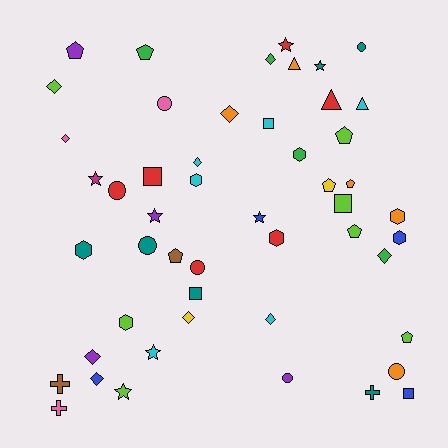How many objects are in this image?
There are 50 objects.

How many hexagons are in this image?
There are 7 hexagons.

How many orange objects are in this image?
There are 5 orange objects.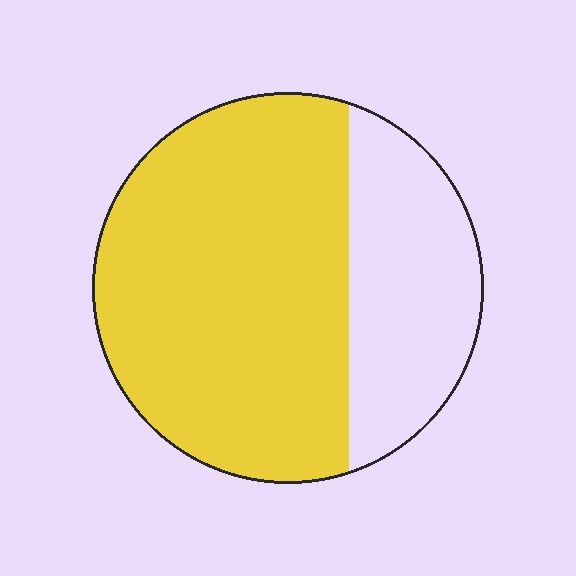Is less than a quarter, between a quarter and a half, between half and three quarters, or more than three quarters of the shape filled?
Between half and three quarters.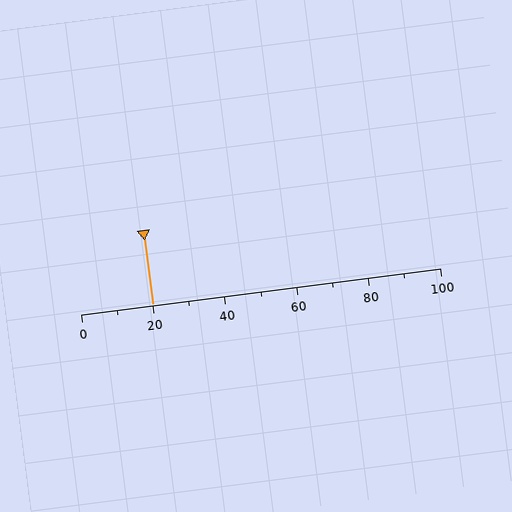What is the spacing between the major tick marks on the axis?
The major ticks are spaced 20 apart.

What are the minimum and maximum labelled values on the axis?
The axis runs from 0 to 100.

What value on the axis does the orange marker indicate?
The marker indicates approximately 20.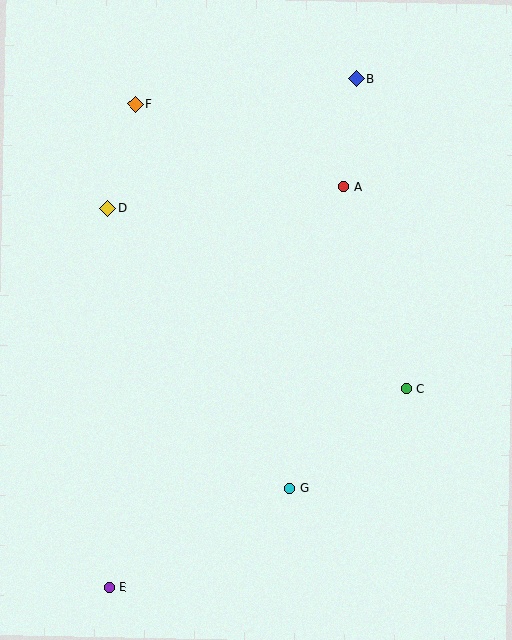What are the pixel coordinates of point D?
Point D is at (108, 208).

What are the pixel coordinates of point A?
Point A is at (343, 186).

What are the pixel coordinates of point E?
Point E is at (109, 588).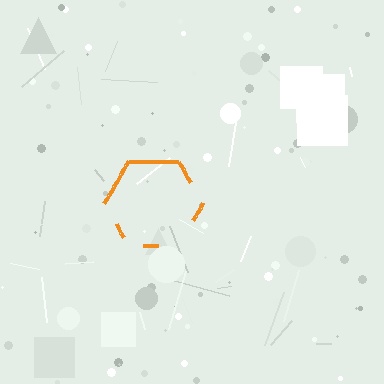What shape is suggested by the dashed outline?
The dashed outline suggests a hexagon.